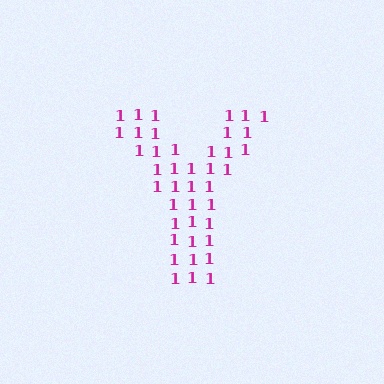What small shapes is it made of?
It is made of small digit 1's.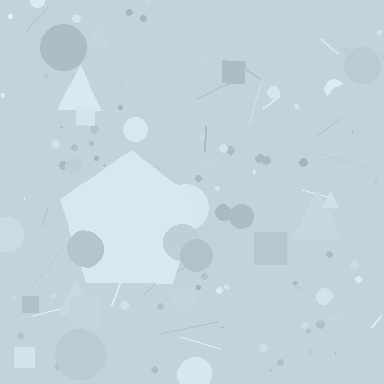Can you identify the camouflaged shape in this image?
The camouflaged shape is a pentagon.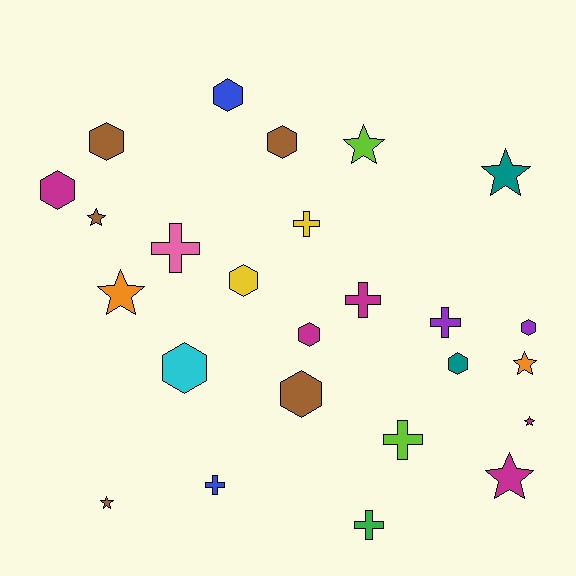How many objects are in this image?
There are 25 objects.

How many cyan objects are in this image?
There is 1 cyan object.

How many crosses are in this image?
There are 7 crosses.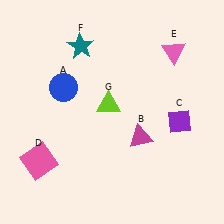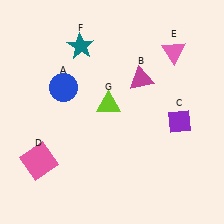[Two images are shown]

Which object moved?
The magenta triangle (B) moved up.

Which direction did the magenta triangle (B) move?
The magenta triangle (B) moved up.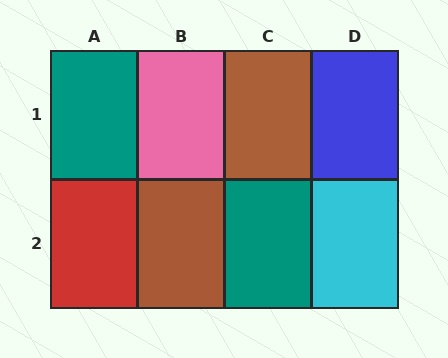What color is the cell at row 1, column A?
Teal.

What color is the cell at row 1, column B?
Pink.